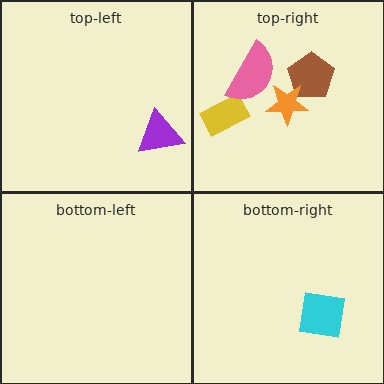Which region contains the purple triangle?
The top-left region.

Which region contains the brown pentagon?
The top-right region.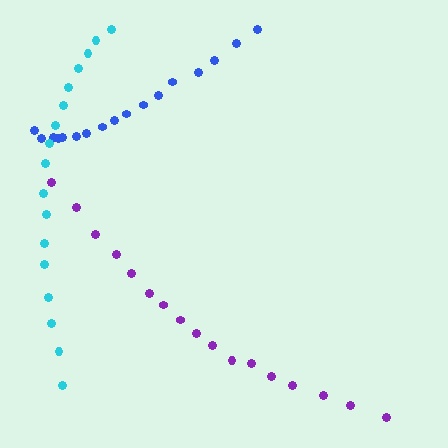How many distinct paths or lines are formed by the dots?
There are 3 distinct paths.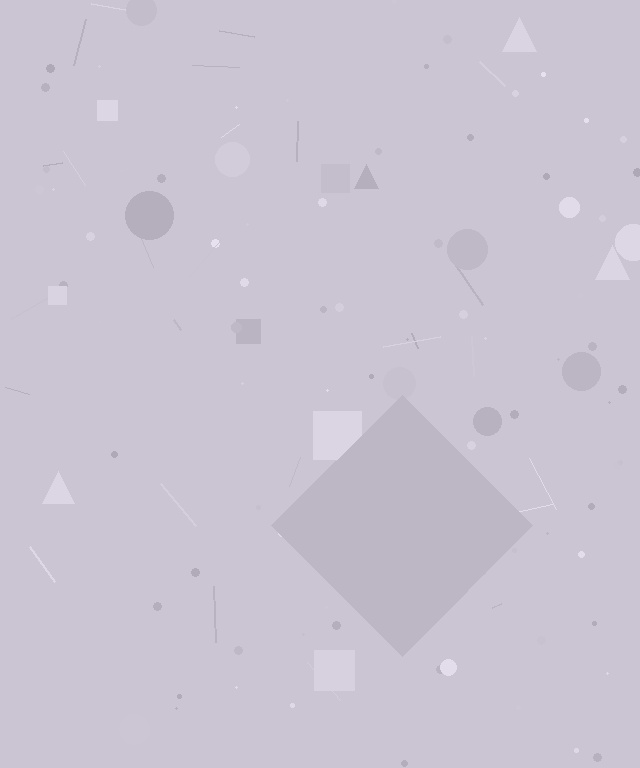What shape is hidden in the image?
A diamond is hidden in the image.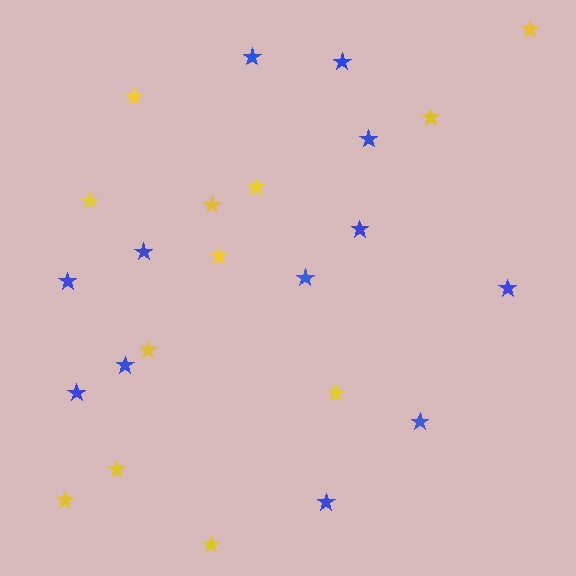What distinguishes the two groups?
There are 2 groups: one group of yellow stars (12) and one group of blue stars (12).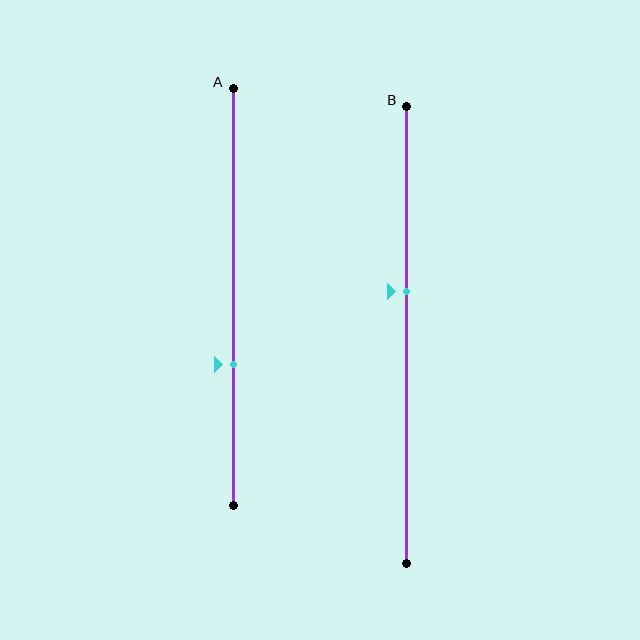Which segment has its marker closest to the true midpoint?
Segment B has its marker closest to the true midpoint.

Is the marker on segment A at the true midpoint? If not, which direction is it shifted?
No, the marker on segment A is shifted downward by about 16% of the segment length.